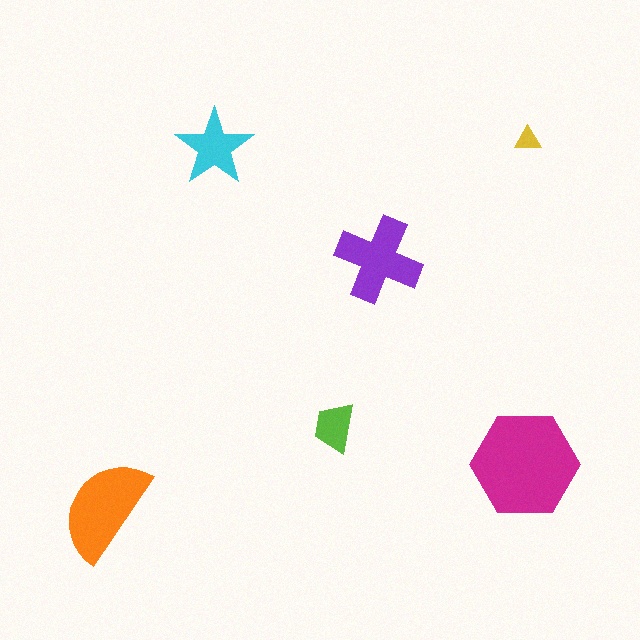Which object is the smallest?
The yellow triangle.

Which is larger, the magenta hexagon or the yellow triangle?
The magenta hexagon.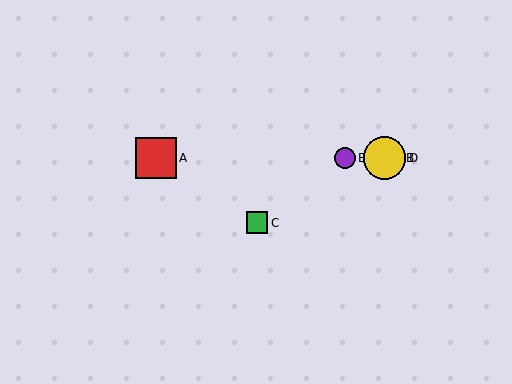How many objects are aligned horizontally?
4 objects (A, B, D, E) are aligned horizontally.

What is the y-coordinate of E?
Object E is at y≈158.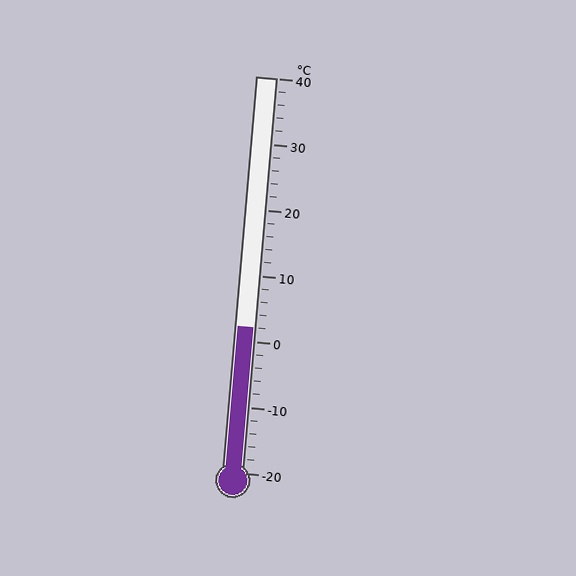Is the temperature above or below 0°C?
The temperature is above 0°C.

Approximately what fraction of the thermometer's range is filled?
The thermometer is filled to approximately 35% of its range.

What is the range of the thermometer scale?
The thermometer scale ranges from -20°C to 40°C.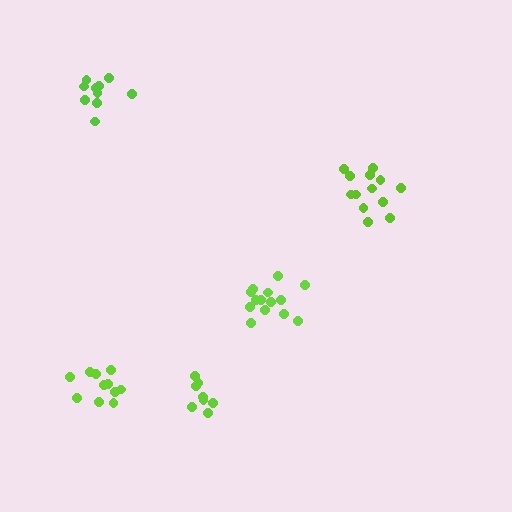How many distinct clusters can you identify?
There are 5 distinct clusters.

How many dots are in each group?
Group 1: 13 dots, Group 2: 14 dots, Group 3: 10 dots, Group 4: 8 dots, Group 5: 11 dots (56 total).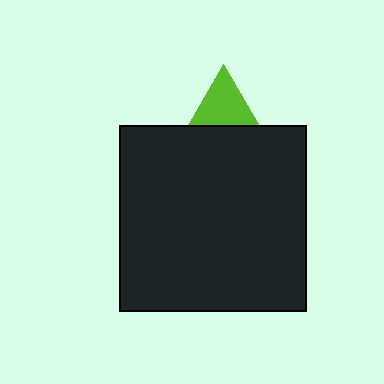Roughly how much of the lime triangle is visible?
A small part of it is visible (roughly 33%).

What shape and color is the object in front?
The object in front is a black square.